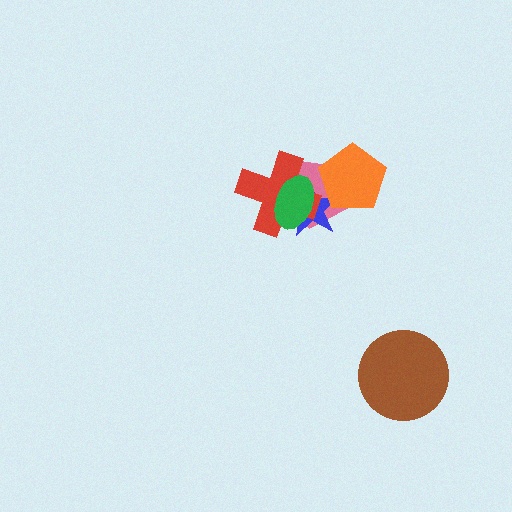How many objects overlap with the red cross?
3 objects overlap with the red cross.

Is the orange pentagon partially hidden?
No, no other shape covers it.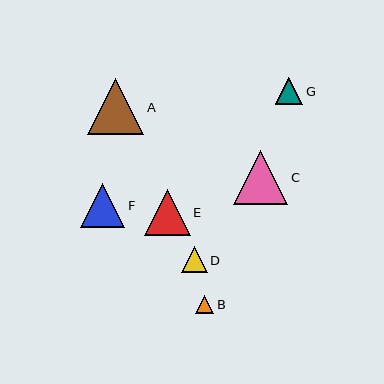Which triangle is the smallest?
Triangle B is the smallest with a size of approximately 18 pixels.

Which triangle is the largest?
Triangle A is the largest with a size of approximately 56 pixels.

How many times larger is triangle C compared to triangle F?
Triangle C is approximately 1.2 times the size of triangle F.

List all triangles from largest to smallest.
From largest to smallest: A, C, E, F, G, D, B.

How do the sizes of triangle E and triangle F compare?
Triangle E and triangle F are approximately the same size.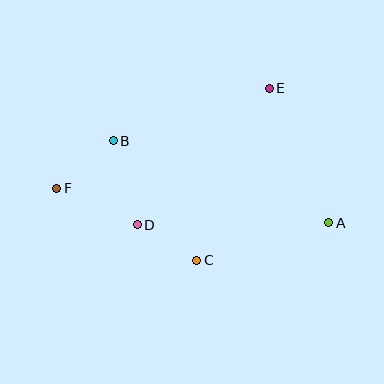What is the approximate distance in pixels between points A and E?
The distance between A and E is approximately 147 pixels.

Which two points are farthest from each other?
Points A and F are farthest from each other.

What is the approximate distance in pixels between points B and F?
The distance between B and F is approximately 73 pixels.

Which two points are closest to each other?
Points C and D are closest to each other.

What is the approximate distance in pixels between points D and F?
The distance between D and F is approximately 88 pixels.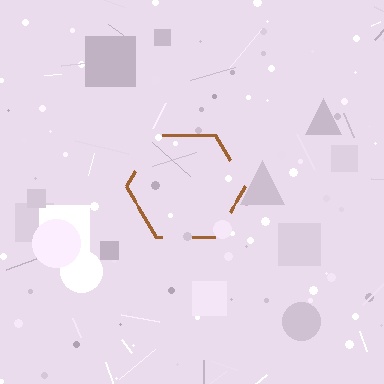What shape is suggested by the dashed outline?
The dashed outline suggests a hexagon.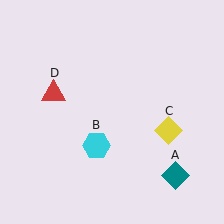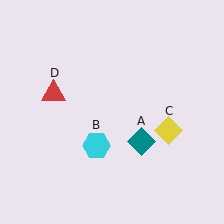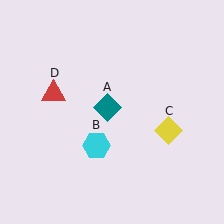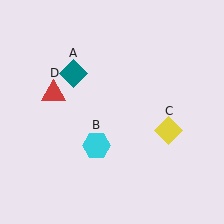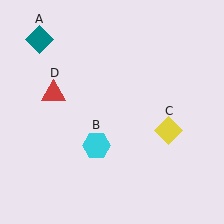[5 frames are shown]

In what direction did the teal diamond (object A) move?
The teal diamond (object A) moved up and to the left.